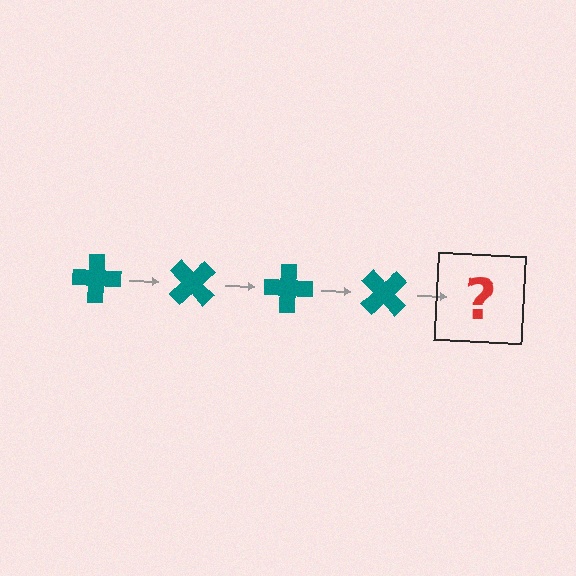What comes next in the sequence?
The next element should be a teal cross rotated 180 degrees.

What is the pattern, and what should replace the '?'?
The pattern is that the cross rotates 45 degrees each step. The '?' should be a teal cross rotated 180 degrees.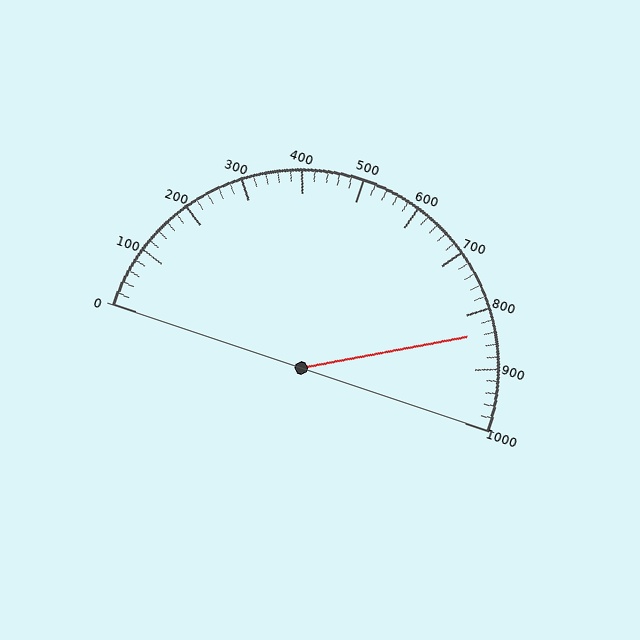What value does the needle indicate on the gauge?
The needle indicates approximately 840.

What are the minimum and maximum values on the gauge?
The gauge ranges from 0 to 1000.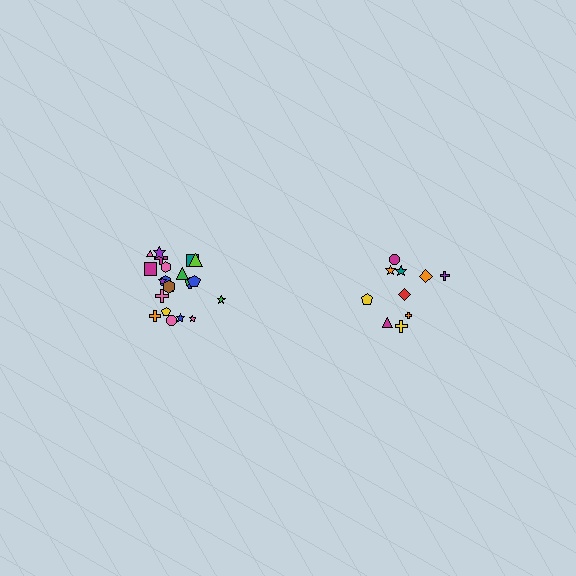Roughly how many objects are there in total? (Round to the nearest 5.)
Roughly 30 objects in total.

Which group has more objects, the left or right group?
The left group.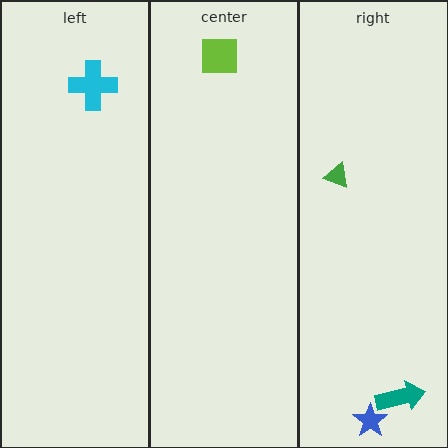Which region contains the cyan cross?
The left region.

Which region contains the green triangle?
The right region.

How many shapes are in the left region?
1.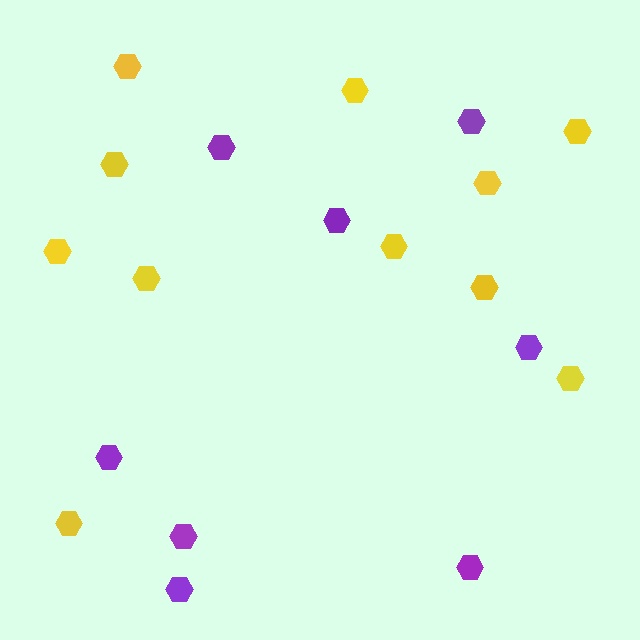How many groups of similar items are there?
There are 2 groups: one group of purple hexagons (8) and one group of yellow hexagons (11).